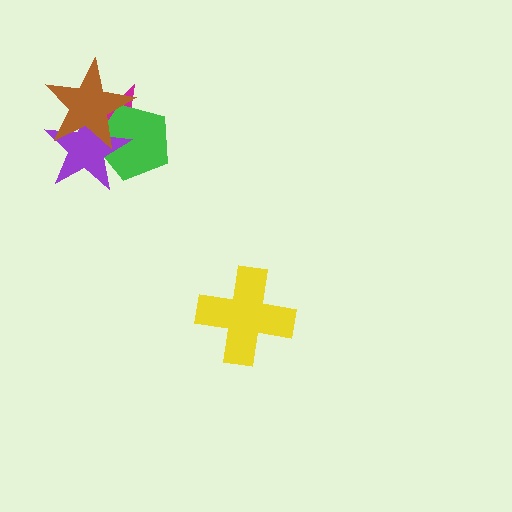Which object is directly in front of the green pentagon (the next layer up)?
The purple star is directly in front of the green pentagon.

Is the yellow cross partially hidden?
No, no other shape covers it.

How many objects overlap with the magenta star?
3 objects overlap with the magenta star.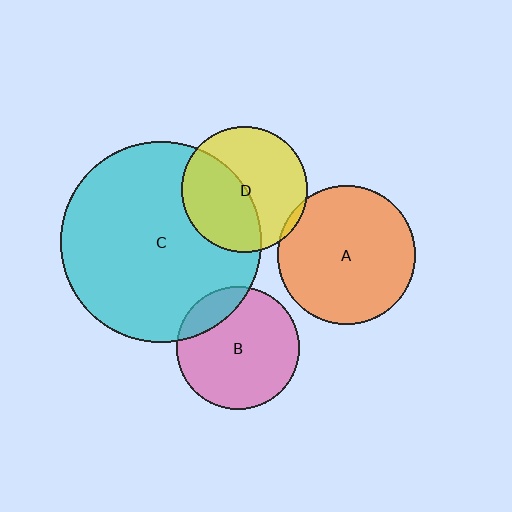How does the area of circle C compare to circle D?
Approximately 2.5 times.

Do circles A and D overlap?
Yes.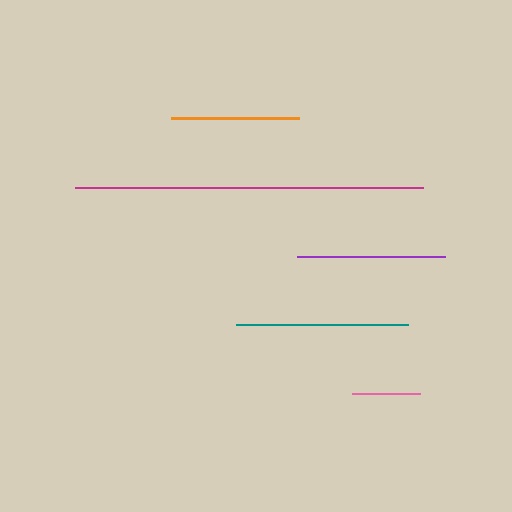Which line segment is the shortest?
The pink line is the shortest at approximately 69 pixels.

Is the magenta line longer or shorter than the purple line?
The magenta line is longer than the purple line.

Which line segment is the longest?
The magenta line is the longest at approximately 348 pixels.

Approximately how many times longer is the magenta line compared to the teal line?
The magenta line is approximately 2.0 times the length of the teal line.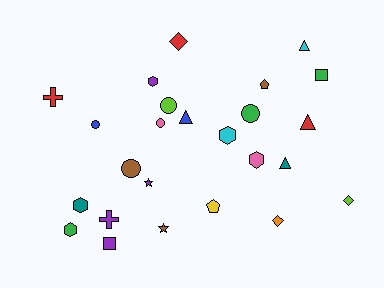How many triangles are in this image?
There are 4 triangles.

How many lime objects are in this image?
There are 2 lime objects.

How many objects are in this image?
There are 25 objects.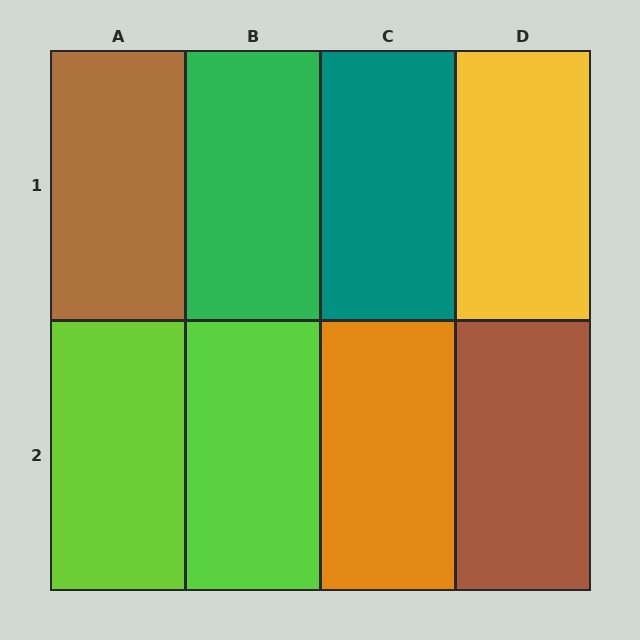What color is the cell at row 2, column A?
Lime.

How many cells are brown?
2 cells are brown.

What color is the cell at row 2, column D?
Brown.